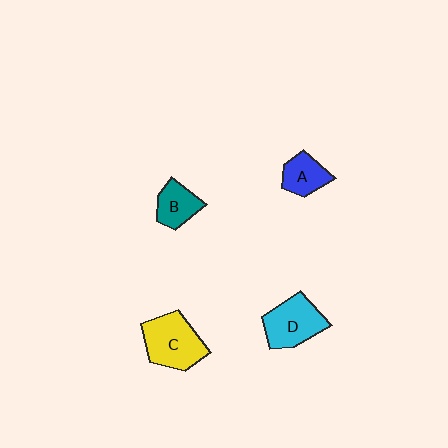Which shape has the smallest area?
Shape A (blue).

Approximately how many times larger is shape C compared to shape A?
Approximately 1.8 times.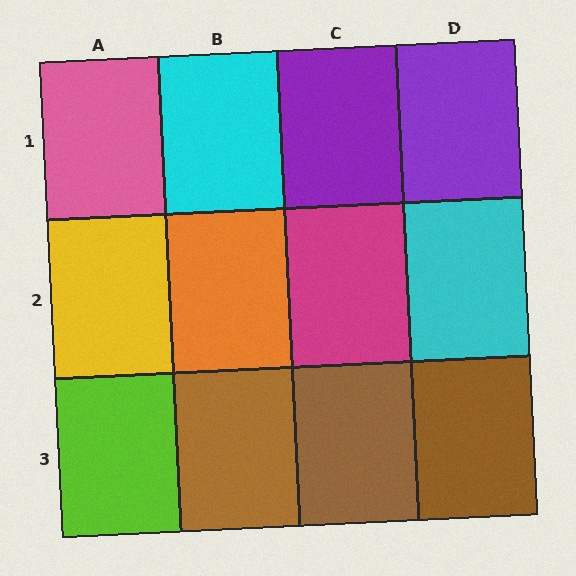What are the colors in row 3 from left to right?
Lime, brown, brown, brown.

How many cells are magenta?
1 cell is magenta.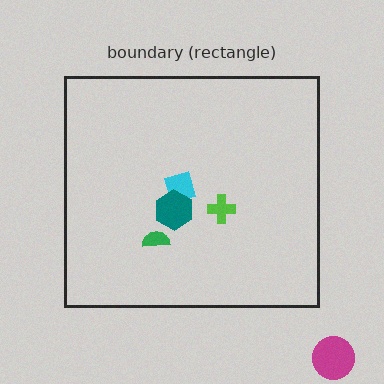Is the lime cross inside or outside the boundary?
Inside.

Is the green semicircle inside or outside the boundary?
Inside.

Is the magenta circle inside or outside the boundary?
Outside.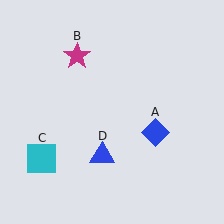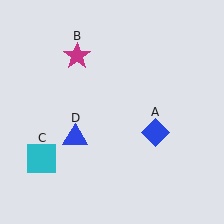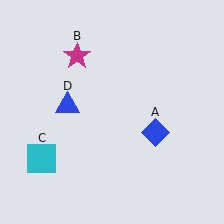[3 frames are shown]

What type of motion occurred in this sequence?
The blue triangle (object D) rotated clockwise around the center of the scene.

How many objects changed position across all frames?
1 object changed position: blue triangle (object D).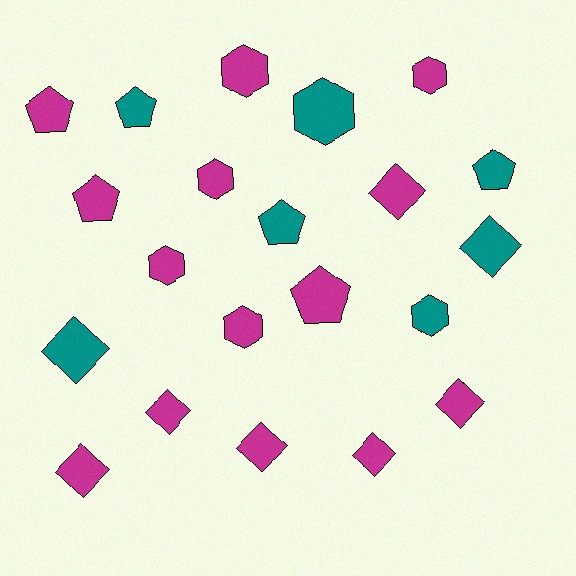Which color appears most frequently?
Magenta, with 14 objects.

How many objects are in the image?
There are 21 objects.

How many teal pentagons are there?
There are 3 teal pentagons.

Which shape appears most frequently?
Diamond, with 8 objects.